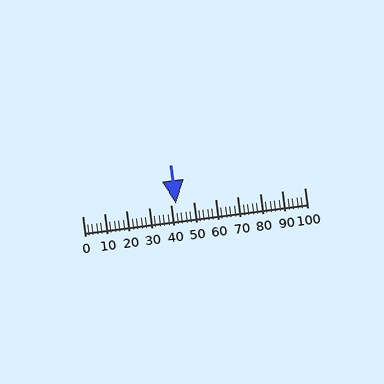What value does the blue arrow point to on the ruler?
The blue arrow points to approximately 42.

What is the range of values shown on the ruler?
The ruler shows values from 0 to 100.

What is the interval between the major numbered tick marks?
The major tick marks are spaced 10 units apart.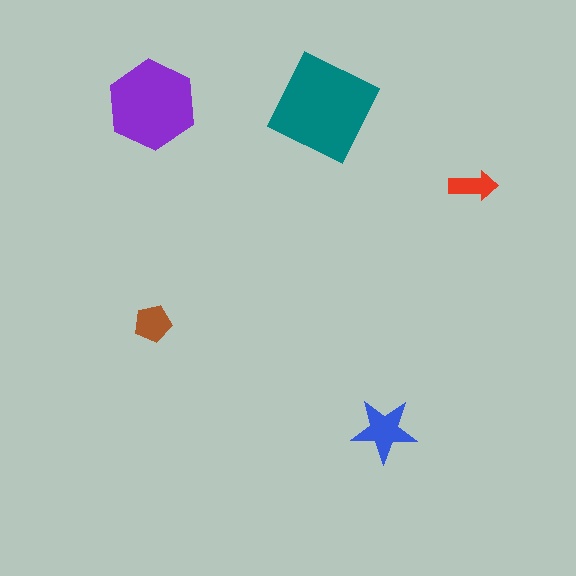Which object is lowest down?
The blue star is bottommost.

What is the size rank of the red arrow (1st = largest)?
5th.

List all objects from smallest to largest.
The red arrow, the brown pentagon, the blue star, the purple hexagon, the teal diamond.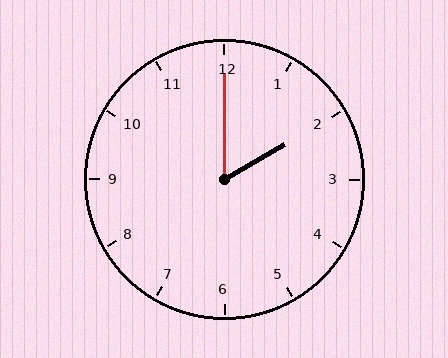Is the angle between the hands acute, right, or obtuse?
It is acute.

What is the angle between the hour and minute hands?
Approximately 60 degrees.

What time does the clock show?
2:00.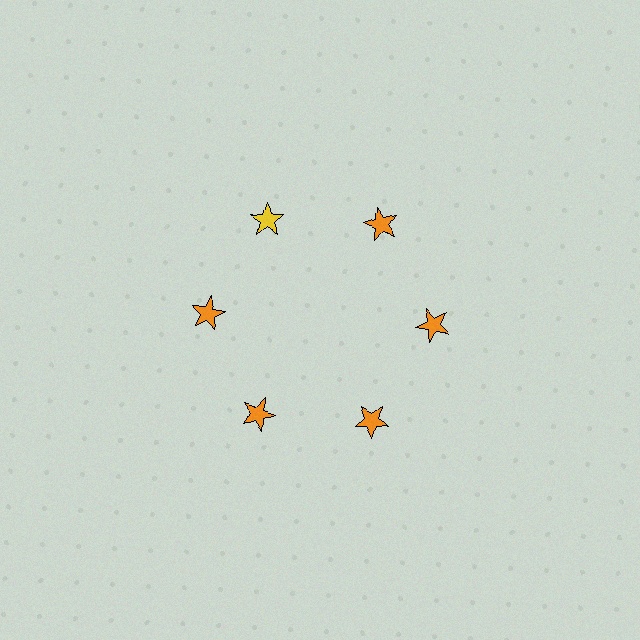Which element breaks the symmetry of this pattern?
The yellow star at roughly the 11 o'clock position breaks the symmetry. All other shapes are orange stars.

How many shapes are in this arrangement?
There are 6 shapes arranged in a ring pattern.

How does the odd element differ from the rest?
It has a different color: yellow instead of orange.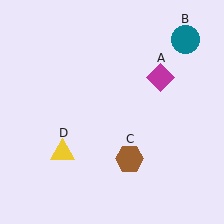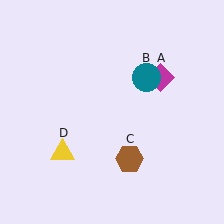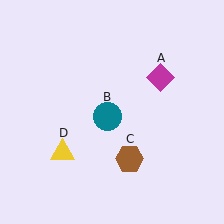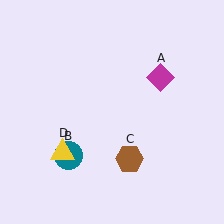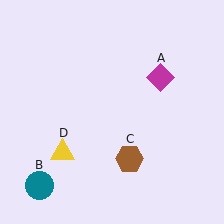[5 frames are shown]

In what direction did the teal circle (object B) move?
The teal circle (object B) moved down and to the left.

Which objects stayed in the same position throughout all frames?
Magenta diamond (object A) and brown hexagon (object C) and yellow triangle (object D) remained stationary.